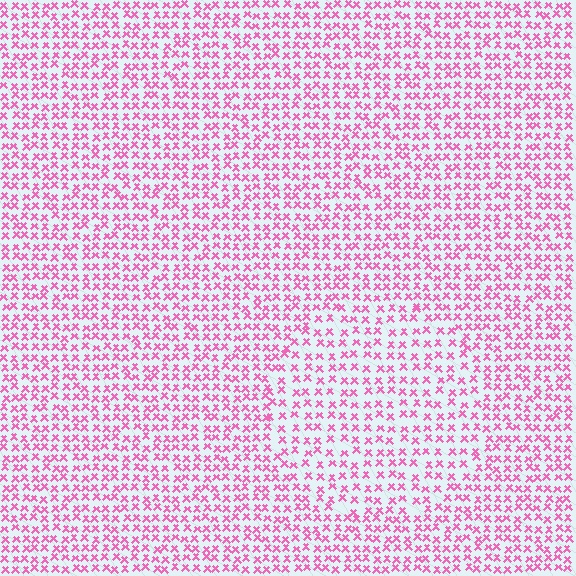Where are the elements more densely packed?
The elements are more densely packed outside the circle boundary.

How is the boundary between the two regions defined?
The boundary is defined by a change in element density (approximately 1.4x ratio). All elements are the same color, size, and shape.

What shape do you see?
I see a circle.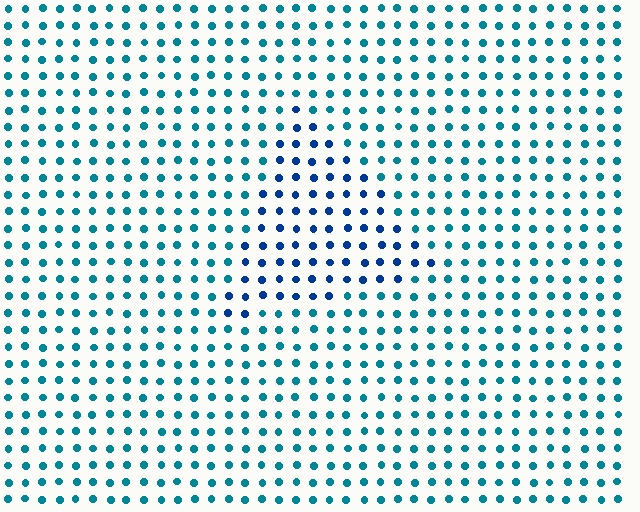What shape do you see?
I see a triangle.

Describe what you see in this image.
The image is filled with small teal elements in a uniform arrangement. A triangle-shaped region is visible where the elements are tinted to a slightly different hue, forming a subtle color boundary.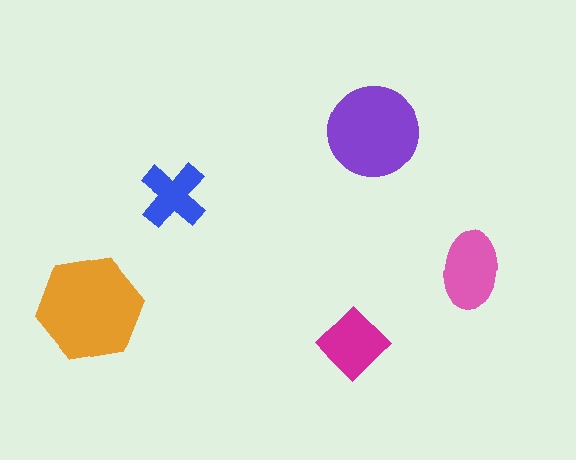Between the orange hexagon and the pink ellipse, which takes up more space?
The orange hexagon.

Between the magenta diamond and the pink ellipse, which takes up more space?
The pink ellipse.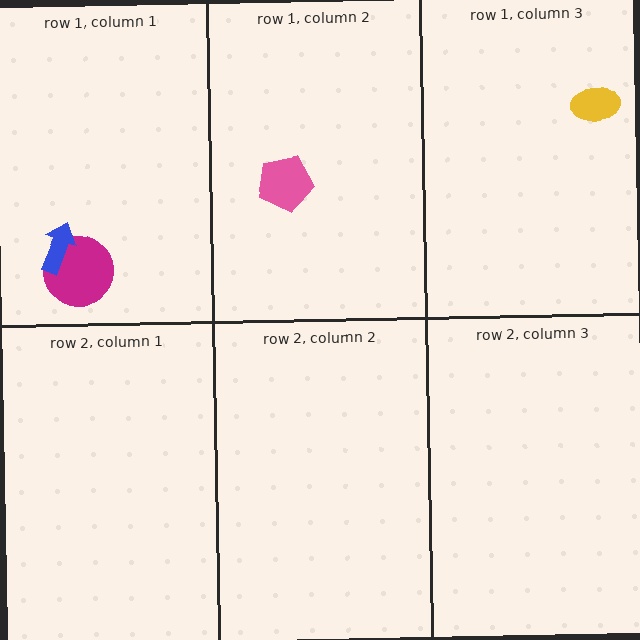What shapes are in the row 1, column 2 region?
The pink pentagon.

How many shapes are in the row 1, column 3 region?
1.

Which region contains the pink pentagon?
The row 1, column 2 region.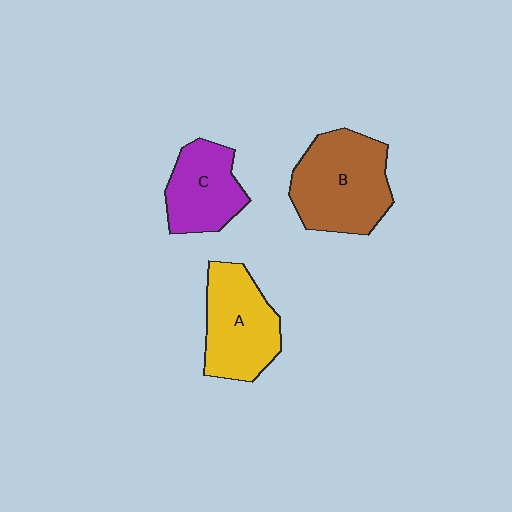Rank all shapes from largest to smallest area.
From largest to smallest: B (brown), A (yellow), C (purple).